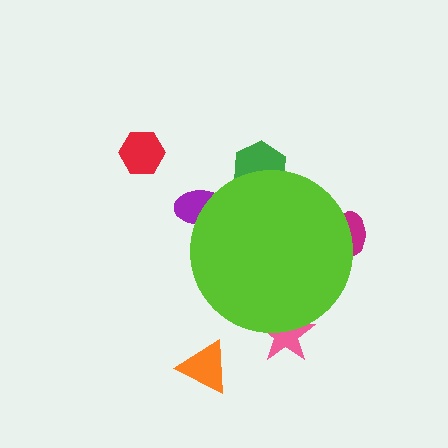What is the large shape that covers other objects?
A lime circle.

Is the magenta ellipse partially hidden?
Yes, the magenta ellipse is partially hidden behind the lime circle.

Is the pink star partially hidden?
Yes, the pink star is partially hidden behind the lime circle.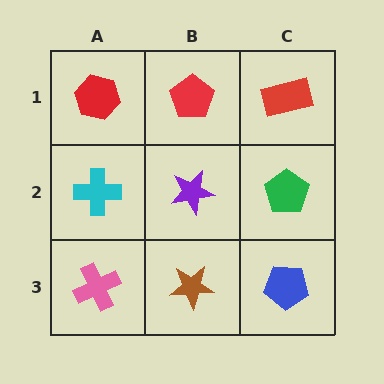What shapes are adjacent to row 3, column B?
A purple star (row 2, column B), a pink cross (row 3, column A), a blue pentagon (row 3, column C).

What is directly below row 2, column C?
A blue pentagon.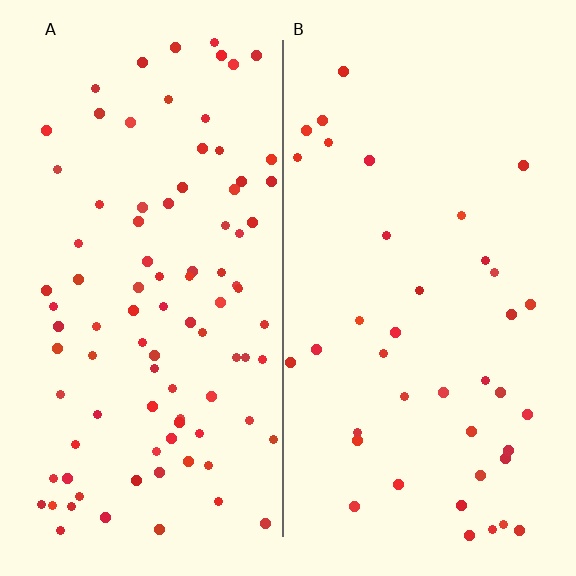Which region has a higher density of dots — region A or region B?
A (the left).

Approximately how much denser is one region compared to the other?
Approximately 2.4× — region A over region B.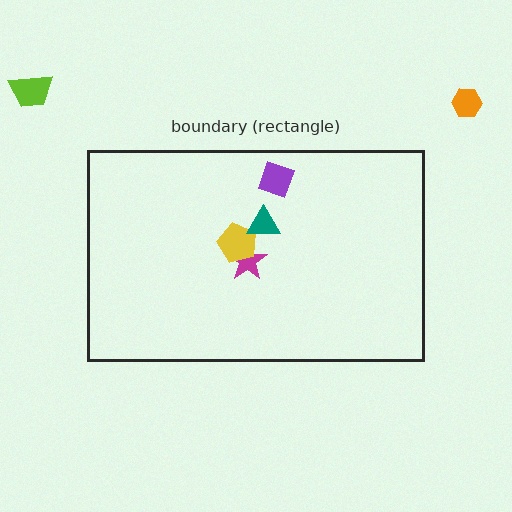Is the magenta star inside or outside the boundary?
Inside.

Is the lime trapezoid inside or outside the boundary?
Outside.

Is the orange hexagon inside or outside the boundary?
Outside.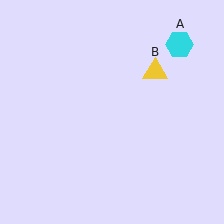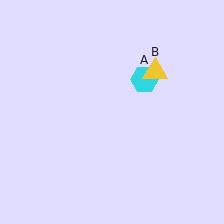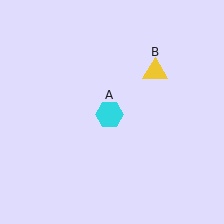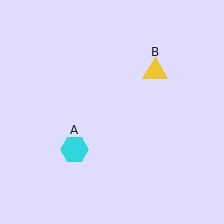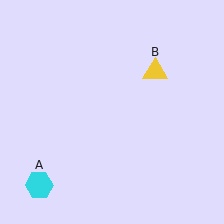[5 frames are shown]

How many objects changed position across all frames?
1 object changed position: cyan hexagon (object A).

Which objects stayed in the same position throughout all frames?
Yellow triangle (object B) remained stationary.